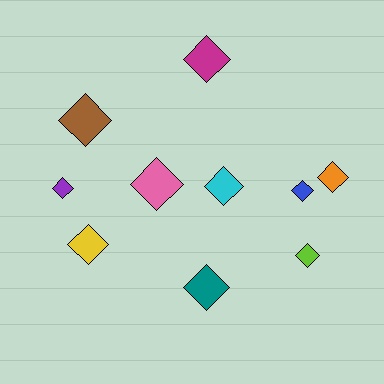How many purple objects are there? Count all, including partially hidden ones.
There is 1 purple object.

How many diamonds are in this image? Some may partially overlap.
There are 10 diamonds.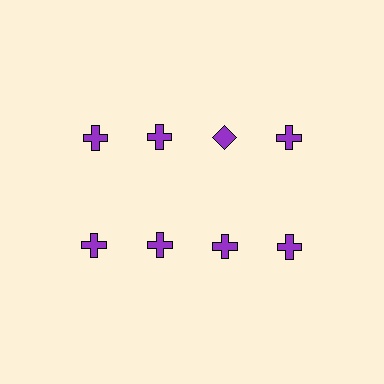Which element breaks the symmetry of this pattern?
The purple diamond in the top row, center column breaks the symmetry. All other shapes are purple crosses.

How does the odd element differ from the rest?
It has a different shape: diamond instead of cross.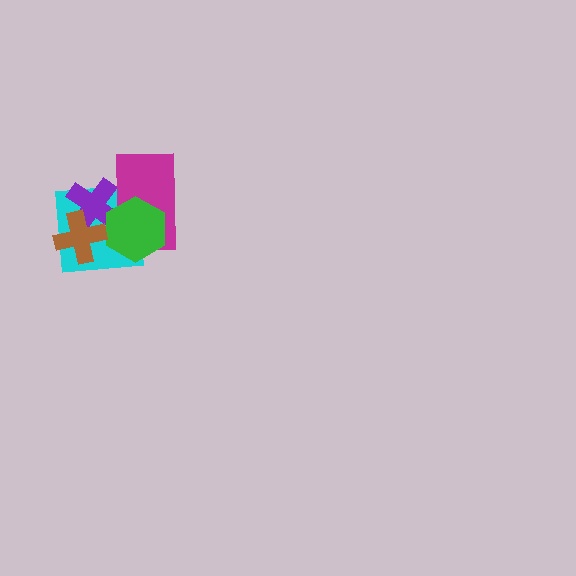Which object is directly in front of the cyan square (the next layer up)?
The purple cross is directly in front of the cyan square.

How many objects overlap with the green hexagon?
3 objects overlap with the green hexagon.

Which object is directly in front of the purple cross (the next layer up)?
The magenta rectangle is directly in front of the purple cross.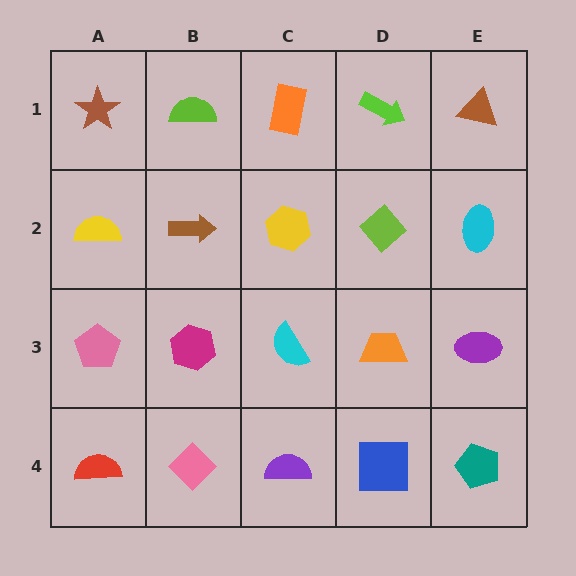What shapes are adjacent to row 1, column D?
A lime diamond (row 2, column D), an orange rectangle (row 1, column C), a brown triangle (row 1, column E).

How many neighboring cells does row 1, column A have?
2.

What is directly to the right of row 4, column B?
A purple semicircle.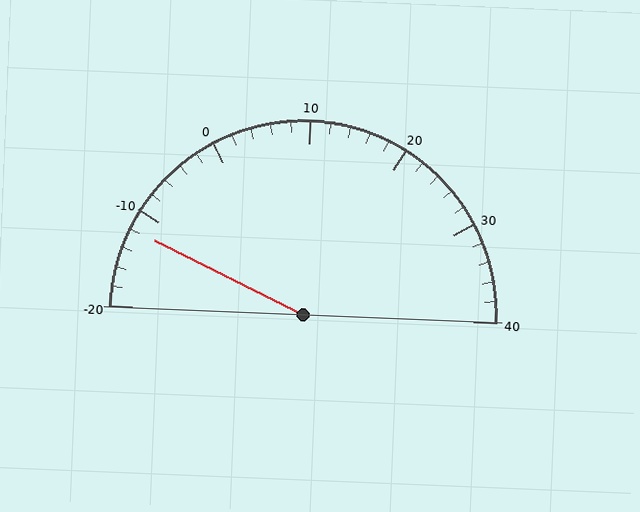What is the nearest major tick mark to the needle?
The nearest major tick mark is -10.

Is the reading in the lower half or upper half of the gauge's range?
The reading is in the lower half of the range (-20 to 40).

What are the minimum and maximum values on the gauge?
The gauge ranges from -20 to 40.